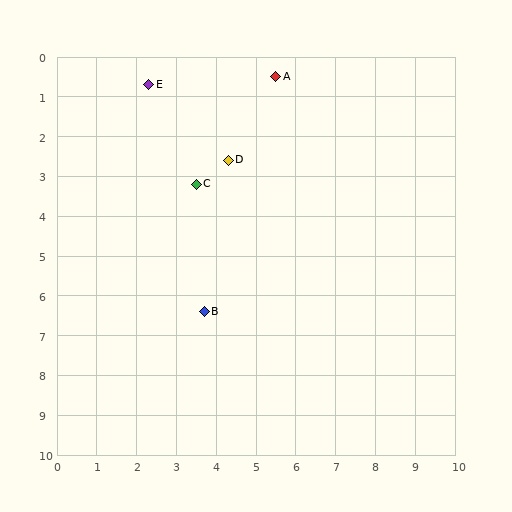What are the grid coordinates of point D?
Point D is at approximately (4.3, 2.6).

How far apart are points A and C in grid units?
Points A and C are about 3.4 grid units apart.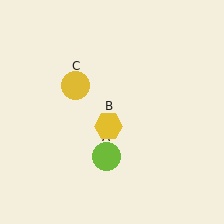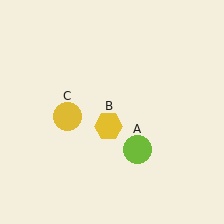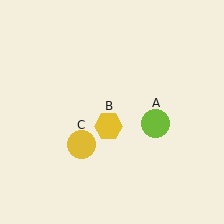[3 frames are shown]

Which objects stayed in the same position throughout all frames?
Yellow hexagon (object B) remained stationary.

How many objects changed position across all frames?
2 objects changed position: lime circle (object A), yellow circle (object C).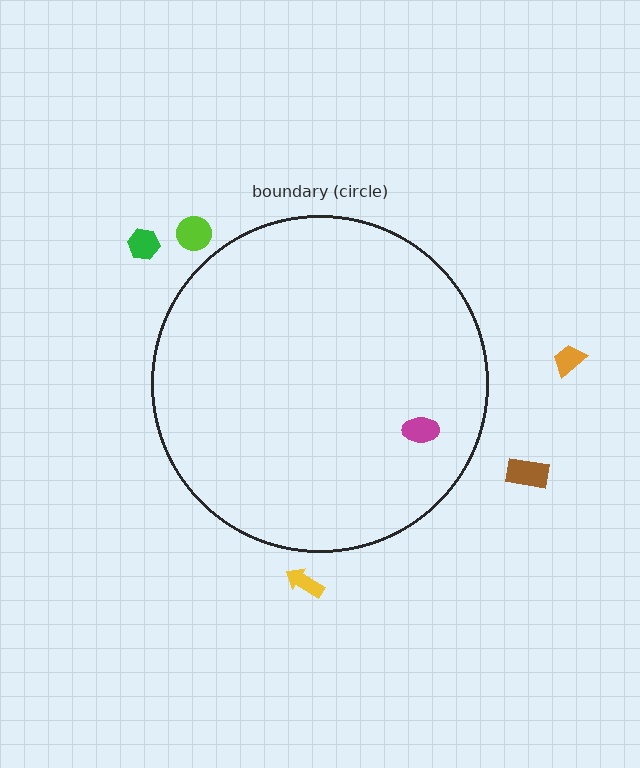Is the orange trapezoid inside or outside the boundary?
Outside.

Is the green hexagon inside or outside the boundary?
Outside.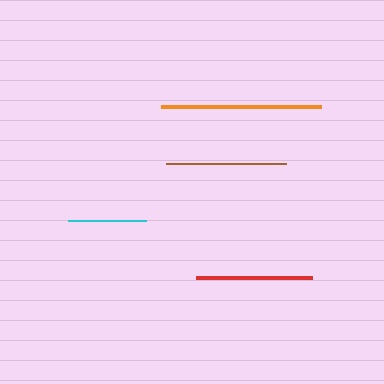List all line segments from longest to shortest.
From longest to shortest: orange, brown, red, cyan.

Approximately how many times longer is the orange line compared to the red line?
The orange line is approximately 1.4 times the length of the red line.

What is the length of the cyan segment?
The cyan segment is approximately 79 pixels long.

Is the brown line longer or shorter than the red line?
The brown line is longer than the red line.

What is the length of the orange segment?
The orange segment is approximately 160 pixels long.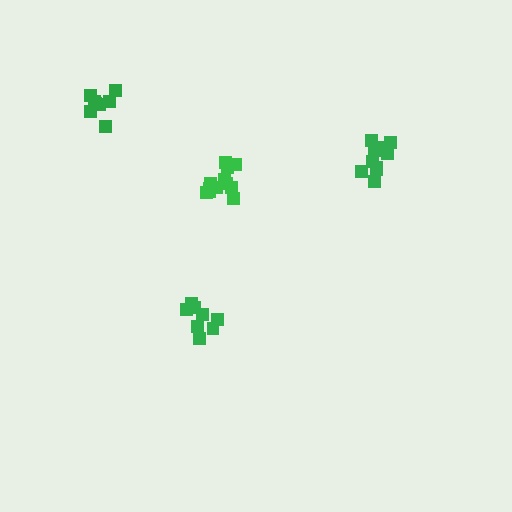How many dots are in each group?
Group 1: 10 dots, Group 2: 12 dots, Group 3: 8 dots, Group 4: 8 dots (38 total).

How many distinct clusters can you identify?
There are 4 distinct clusters.